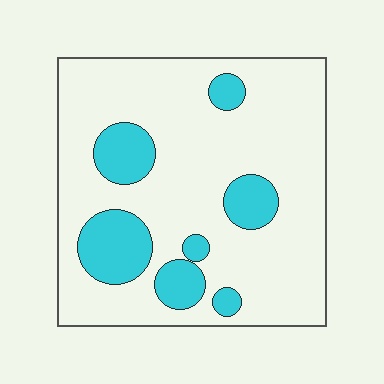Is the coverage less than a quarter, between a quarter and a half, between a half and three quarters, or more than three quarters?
Less than a quarter.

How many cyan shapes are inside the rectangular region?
7.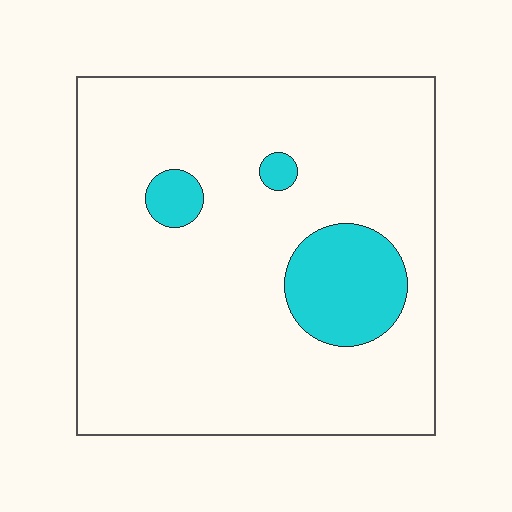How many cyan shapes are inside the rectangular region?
3.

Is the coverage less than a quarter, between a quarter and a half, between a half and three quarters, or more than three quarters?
Less than a quarter.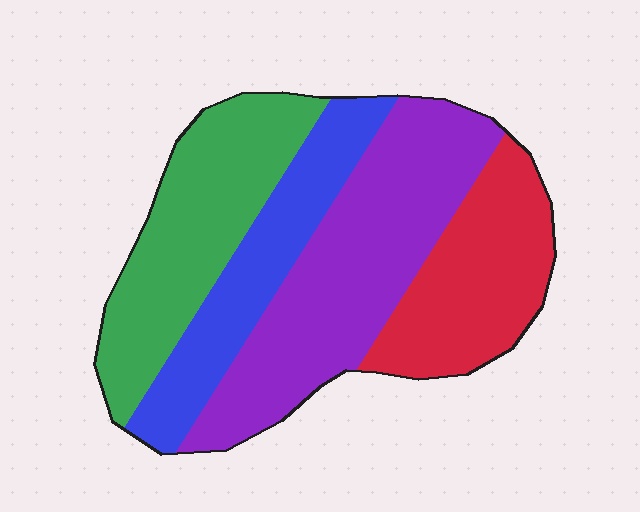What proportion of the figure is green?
Green takes up between a quarter and a half of the figure.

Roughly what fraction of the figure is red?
Red covers roughly 20% of the figure.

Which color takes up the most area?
Purple, at roughly 35%.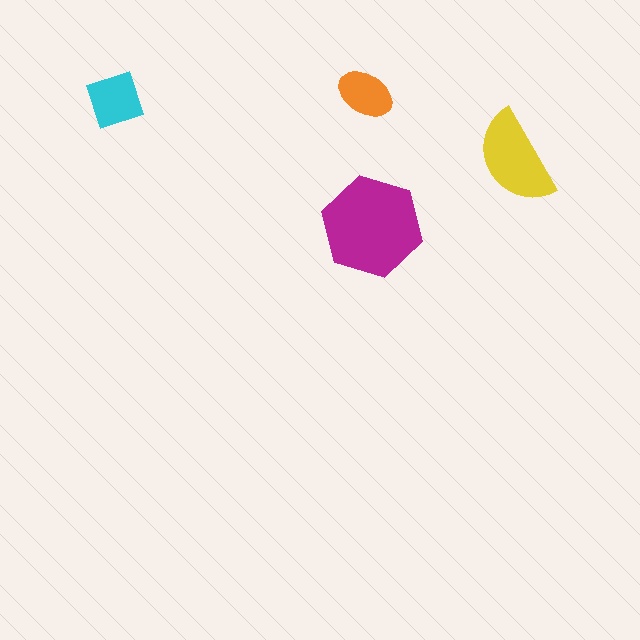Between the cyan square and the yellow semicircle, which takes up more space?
The yellow semicircle.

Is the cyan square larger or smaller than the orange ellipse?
Larger.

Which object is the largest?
The magenta hexagon.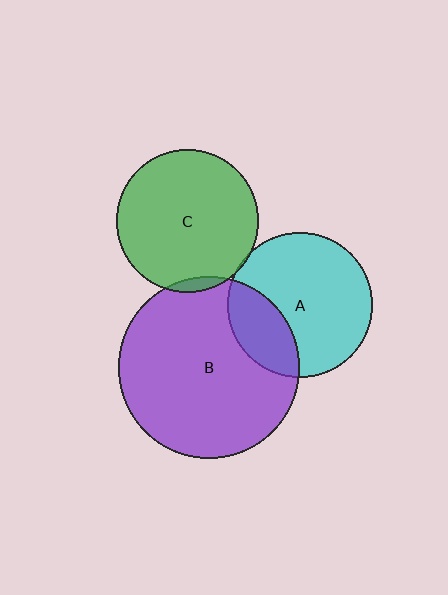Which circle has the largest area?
Circle B (purple).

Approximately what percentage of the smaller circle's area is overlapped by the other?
Approximately 25%.